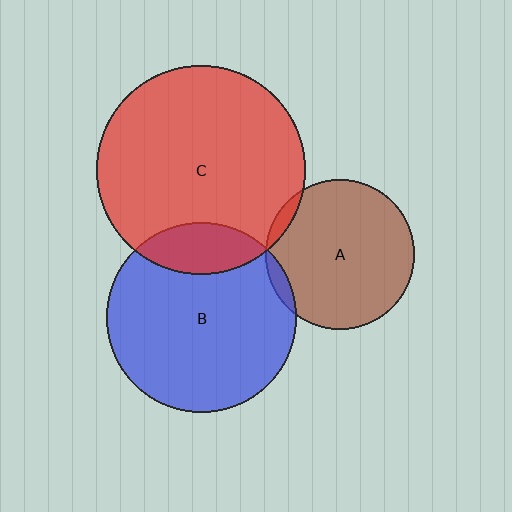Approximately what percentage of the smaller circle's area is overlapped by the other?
Approximately 15%.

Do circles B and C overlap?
Yes.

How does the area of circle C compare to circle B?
Approximately 1.2 times.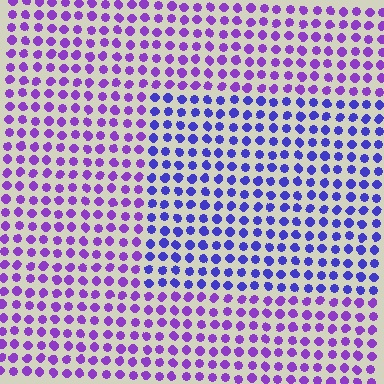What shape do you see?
I see a rectangle.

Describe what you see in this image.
The image is filled with small purple elements in a uniform arrangement. A rectangle-shaped region is visible where the elements are tinted to a slightly different hue, forming a subtle color boundary.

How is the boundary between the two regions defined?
The boundary is defined purely by a slight shift in hue (about 33 degrees). Spacing, size, and orientation are identical on both sides.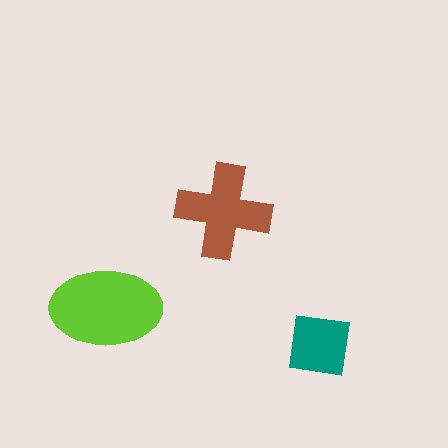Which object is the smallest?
The teal square.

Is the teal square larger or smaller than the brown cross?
Smaller.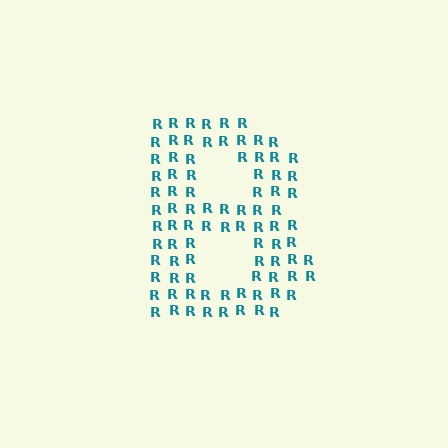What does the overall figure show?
The overall figure shows the letter B.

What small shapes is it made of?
It is made of small letter R's.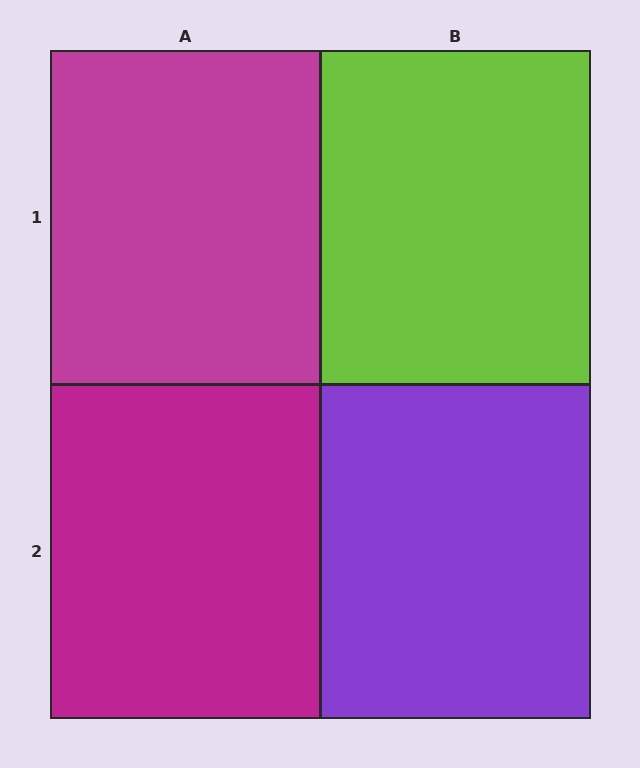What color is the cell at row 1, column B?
Lime.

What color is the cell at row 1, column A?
Magenta.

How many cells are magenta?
2 cells are magenta.